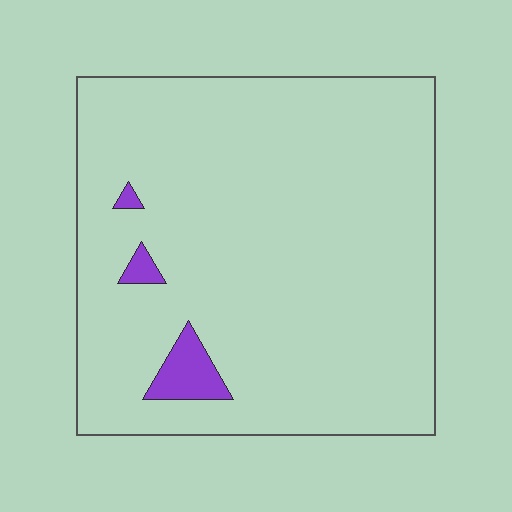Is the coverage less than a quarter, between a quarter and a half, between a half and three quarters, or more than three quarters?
Less than a quarter.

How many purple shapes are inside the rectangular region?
3.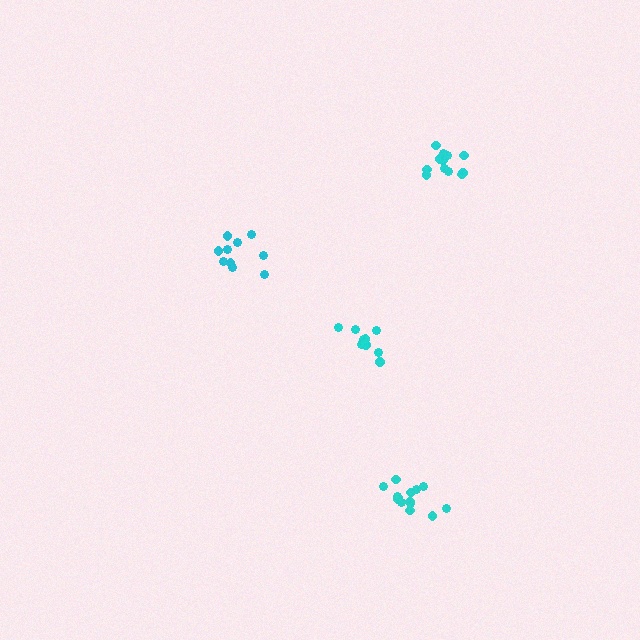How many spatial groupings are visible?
There are 4 spatial groupings.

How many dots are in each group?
Group 1: 9 dots, Group 2: 12 dots, Group 3: 10 dots, Group 4: 14 dots (45 total).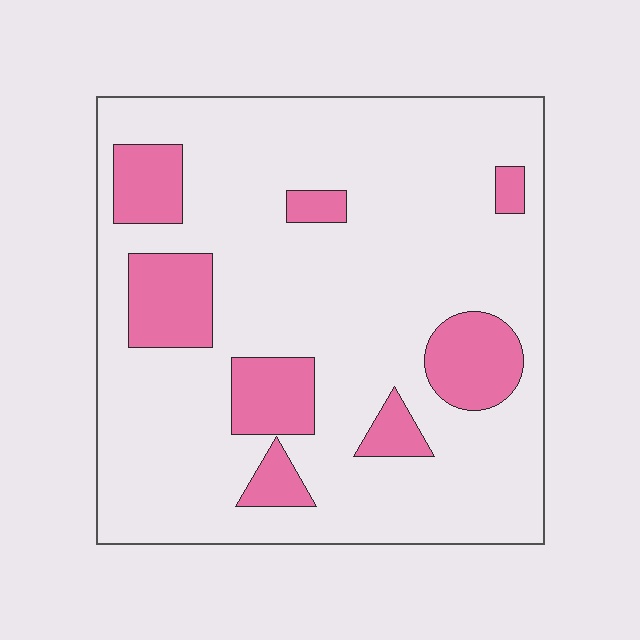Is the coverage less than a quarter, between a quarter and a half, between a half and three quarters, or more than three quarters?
Less than a quarter.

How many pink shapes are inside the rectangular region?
8.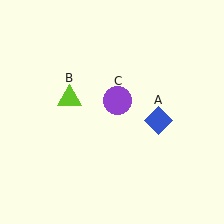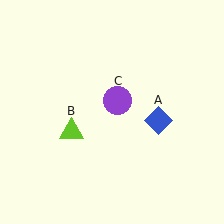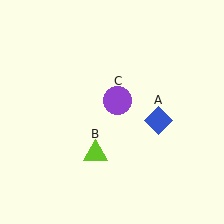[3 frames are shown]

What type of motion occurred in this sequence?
The lime triangle (object B) rotated counterclockwise around the center of the scene.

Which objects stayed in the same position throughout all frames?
Blue diamond (object A) and purple circle (object C) remained stationary.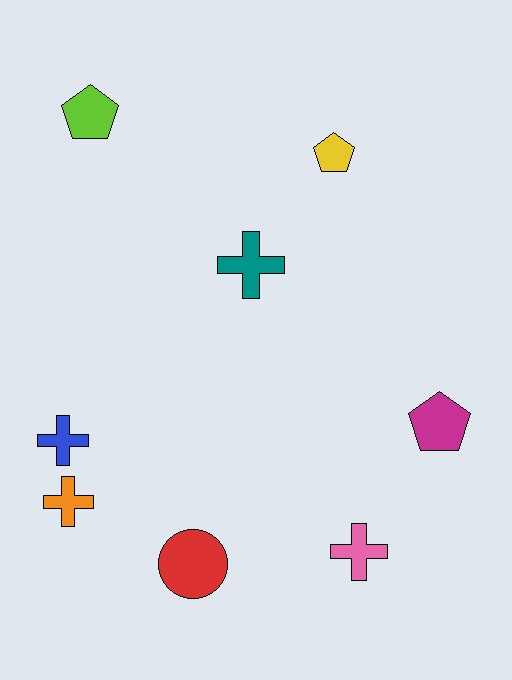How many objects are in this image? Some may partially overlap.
There are 8 objects.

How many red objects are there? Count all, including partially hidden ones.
There is 1 red object.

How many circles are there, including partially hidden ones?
There is 1 circle.